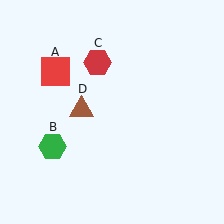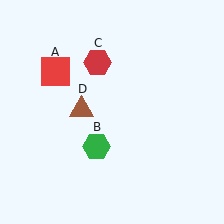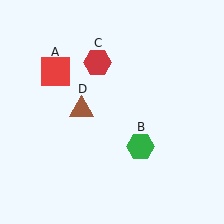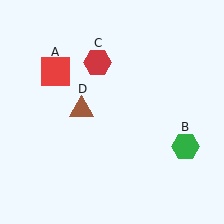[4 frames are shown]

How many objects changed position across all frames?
1 object changed position: green hexagon (object B).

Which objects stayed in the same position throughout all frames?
Red square (object A) and red hexagon (object C) and brown triangle (object D) remained stationary.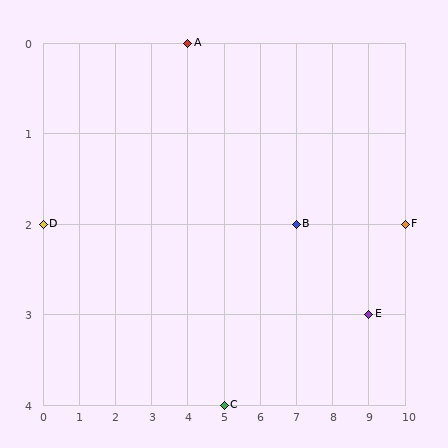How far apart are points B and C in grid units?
Points B and C are 2 columns and 2 rows apart (about 2.8 grid units diagonally).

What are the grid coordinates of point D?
Point D is at grid coordinates (0, 2).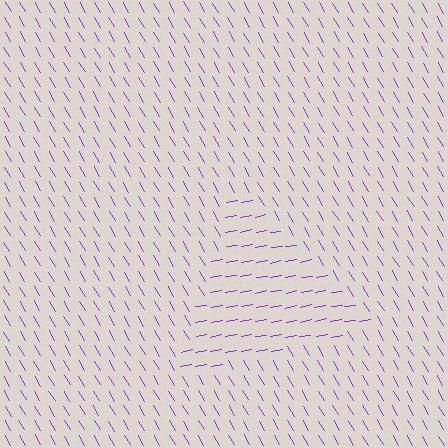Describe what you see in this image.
The image is filled with small purple line segments. A triangle region in the image has lines oriented differently from the surrounding lines, creating a visible texture boundary.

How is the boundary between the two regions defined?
The boundary is defined purely by a change in line orientation (approximately 70 degrees difference). All lines are the same color and thickness.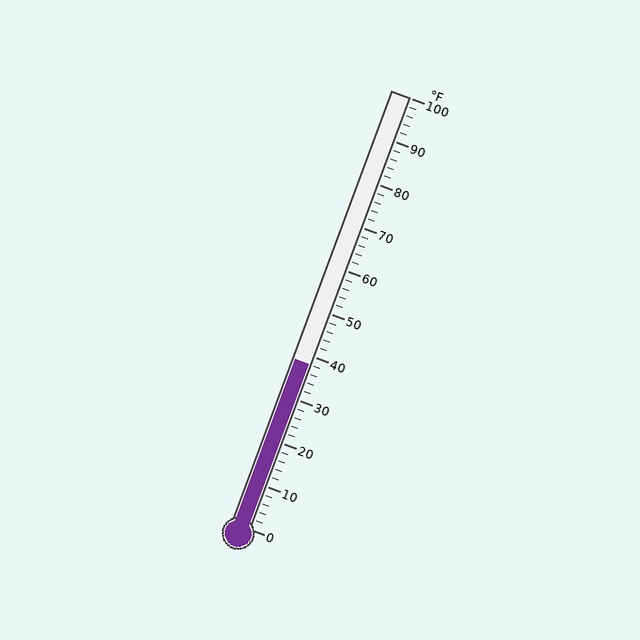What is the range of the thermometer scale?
The thermometer scale ranges from 0°F to 100°F.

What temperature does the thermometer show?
The thermometer shows approximately 38°F.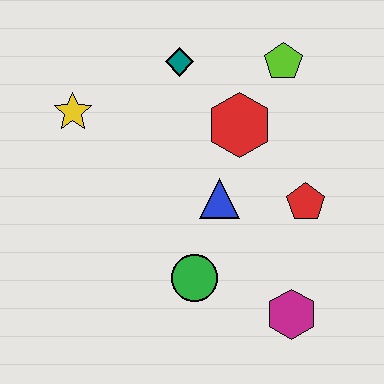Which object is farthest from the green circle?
The lime pentagon is farthest from the green circle.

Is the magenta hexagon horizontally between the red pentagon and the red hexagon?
Yes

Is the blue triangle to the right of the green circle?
Yes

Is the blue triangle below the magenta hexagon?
No